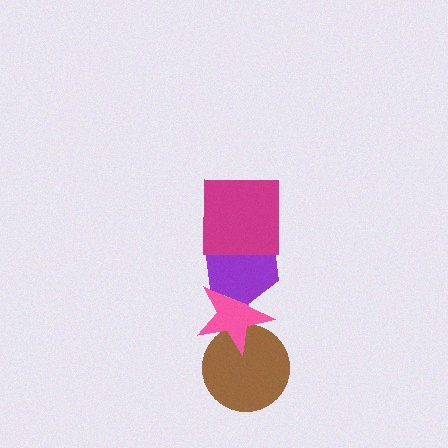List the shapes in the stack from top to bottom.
From top to bottom: the magenta square, the purple hexagon, the pink star, the brown circle.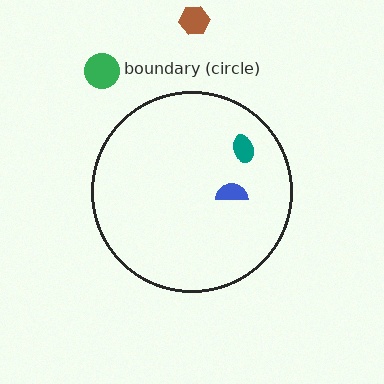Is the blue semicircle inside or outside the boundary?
Inside.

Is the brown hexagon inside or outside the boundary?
Outside.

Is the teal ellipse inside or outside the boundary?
Inside.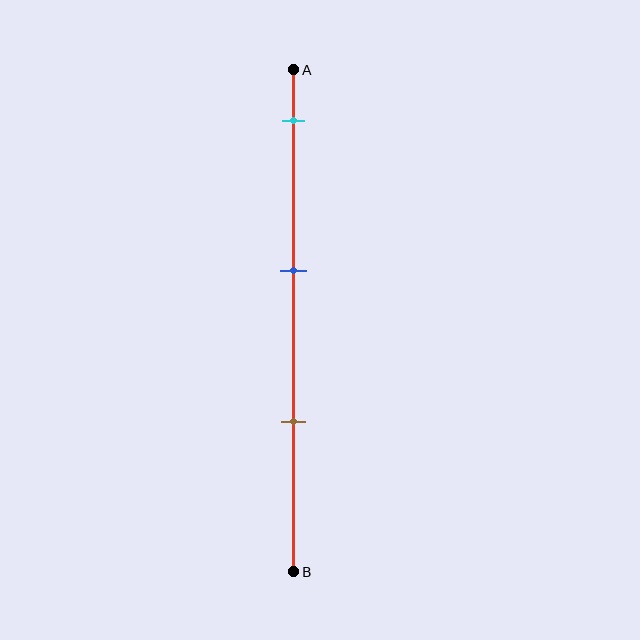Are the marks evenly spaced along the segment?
Yes, the marks are approximately evenly spaced.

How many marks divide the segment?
There are 3 marks dividing the segment.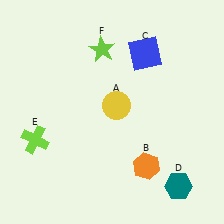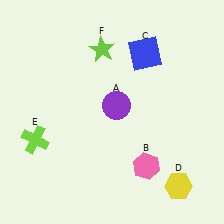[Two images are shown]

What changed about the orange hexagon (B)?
In Image 1, B is orange. In Image 2, it changed to pink.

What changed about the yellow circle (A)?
In Image 1, A is yellow. In Image 2, it changed to purple.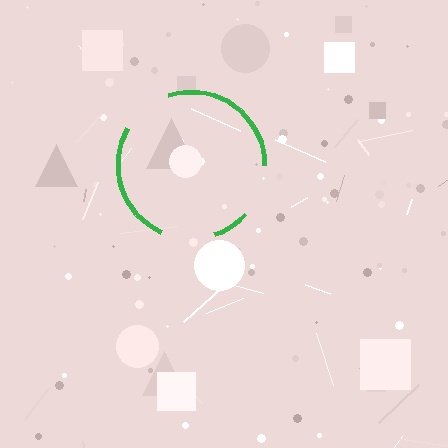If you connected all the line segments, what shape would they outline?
They would outline a circle.